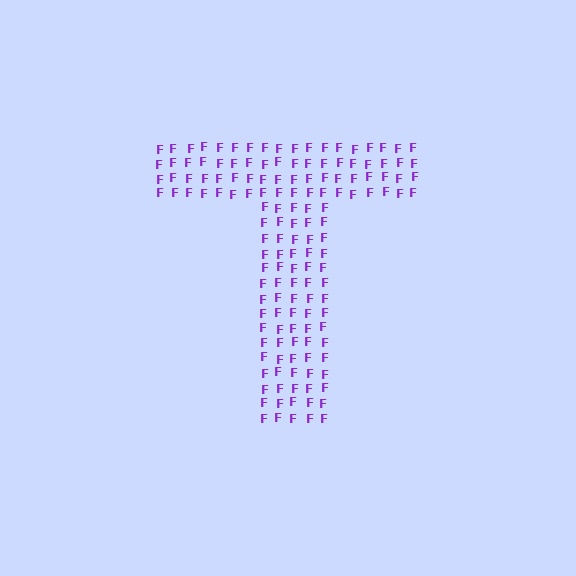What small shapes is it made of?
It is made of small letter F's.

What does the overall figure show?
The overall figure shows the letter T.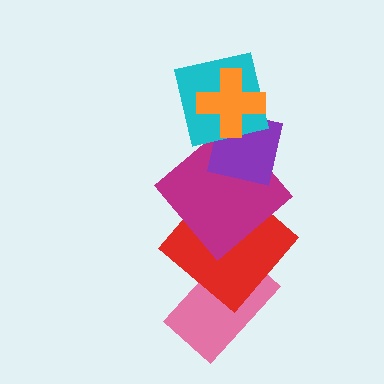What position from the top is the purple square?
The purple square is 3rd from the top.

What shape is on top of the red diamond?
The magenta diamond is on top of the red diamond.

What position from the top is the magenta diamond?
The magenta diamond is 4th from the top.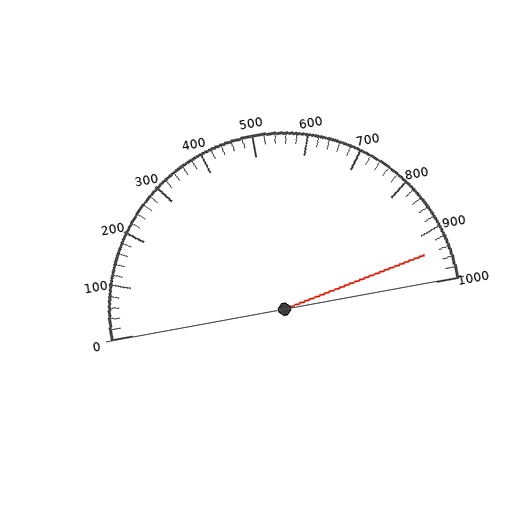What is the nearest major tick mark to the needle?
The nearest major tick mark is 900.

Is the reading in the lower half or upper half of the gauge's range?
The reading is in the upper half of the range (0 to 1000).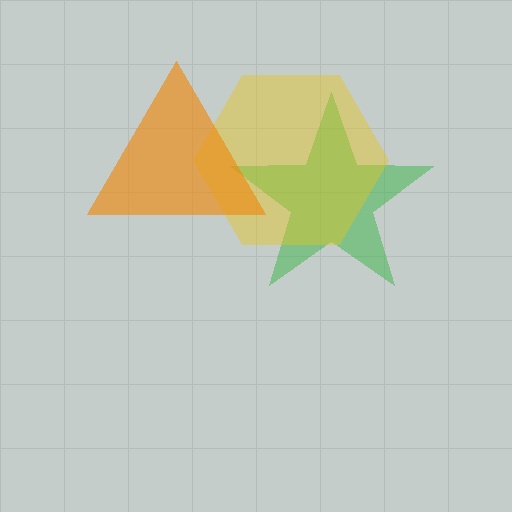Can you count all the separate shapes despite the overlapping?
Yes, there are 3 separate shapes.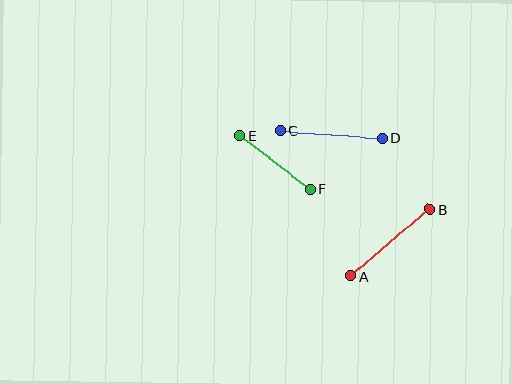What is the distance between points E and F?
The distance is approximately 89 pixels.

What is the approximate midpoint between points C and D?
The midpoint is at approximately (331, 134) pixels.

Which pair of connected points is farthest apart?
Points A and B are farthest apart.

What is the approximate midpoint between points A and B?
The midpoint is at approximately (390, 243) pixels.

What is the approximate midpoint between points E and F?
The midpoint is at approximately (275, 162) pixels.